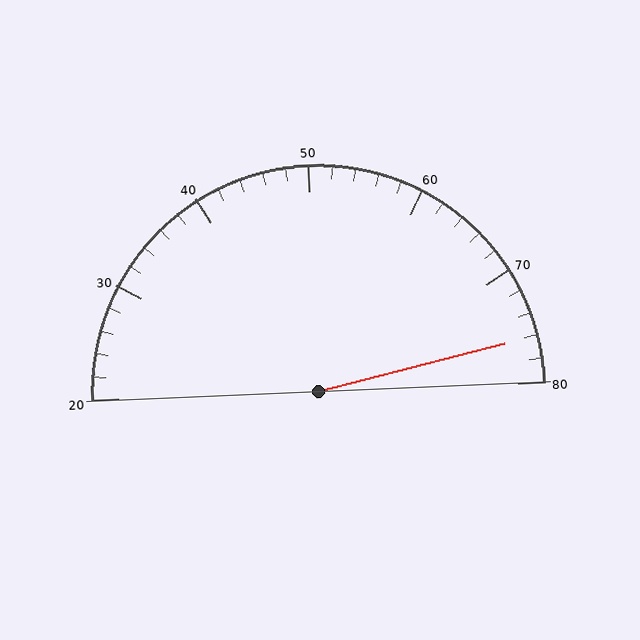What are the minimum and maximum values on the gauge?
The gauge ranges from 20 to 80.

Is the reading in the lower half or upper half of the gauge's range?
The reading is in the upper half of the range (20 to 80).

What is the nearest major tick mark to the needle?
The nearest major tick mark is 80.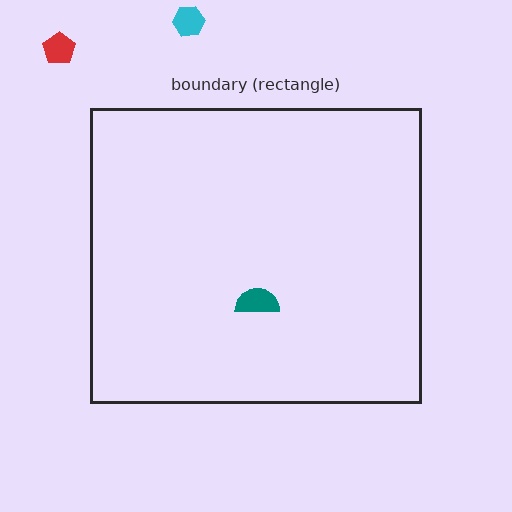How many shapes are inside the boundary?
1 inside, 2 outside.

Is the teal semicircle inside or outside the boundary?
Inside.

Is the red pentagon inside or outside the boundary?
Outside.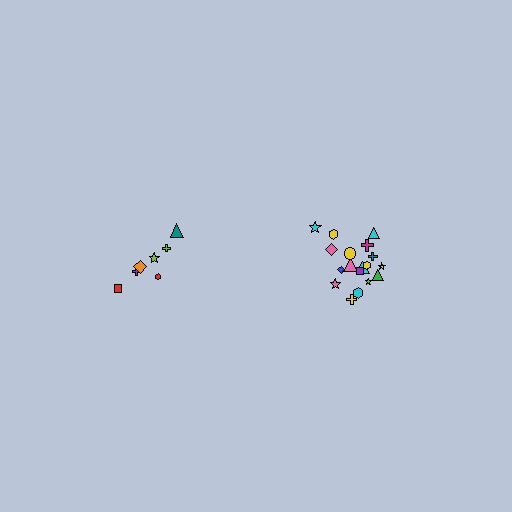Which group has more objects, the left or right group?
The right group.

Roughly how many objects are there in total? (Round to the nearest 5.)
Roughly 25 objects in total.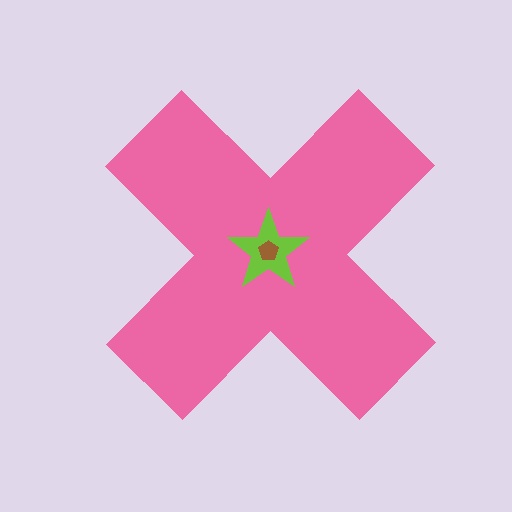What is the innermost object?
The brown pentagon.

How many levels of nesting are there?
3.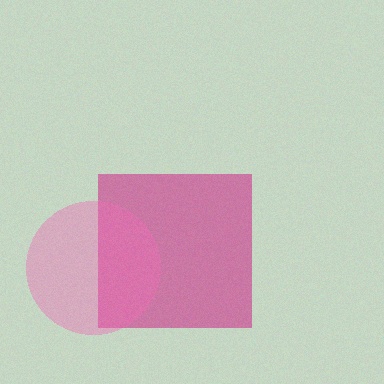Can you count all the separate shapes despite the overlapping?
Yes, there are 2 separate shapes.